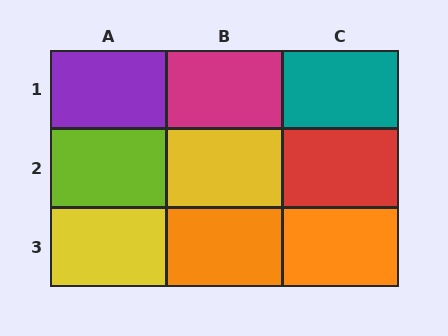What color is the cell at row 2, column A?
Lime.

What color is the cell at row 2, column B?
Yellow.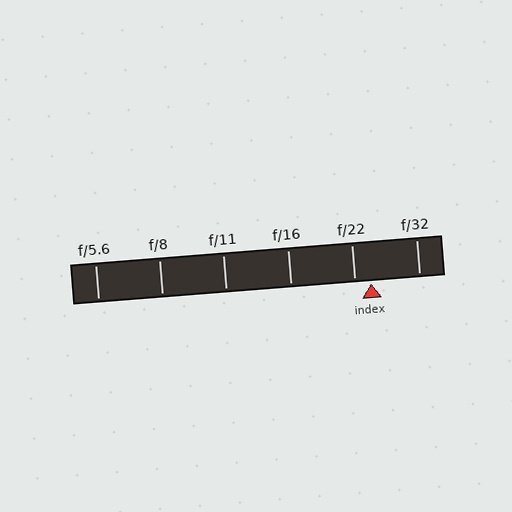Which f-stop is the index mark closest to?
The index mark is closest to f/22.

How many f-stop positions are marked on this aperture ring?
There are 6 f-stop positions marked.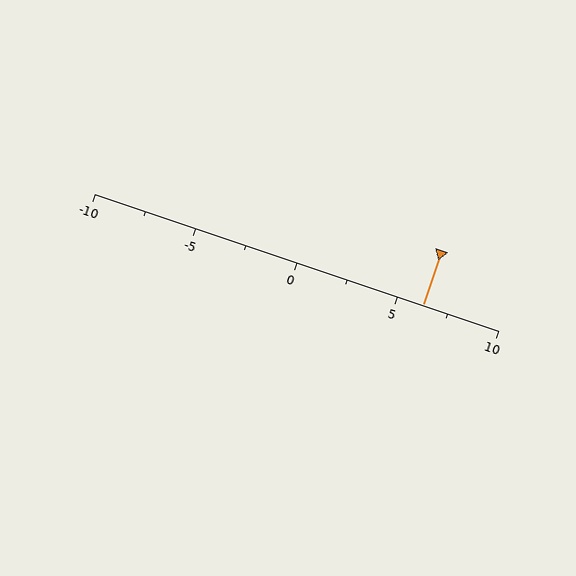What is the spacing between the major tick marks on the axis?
The major ticks are spaced 5 apart.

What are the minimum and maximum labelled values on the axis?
The axis runs from -10 to 10.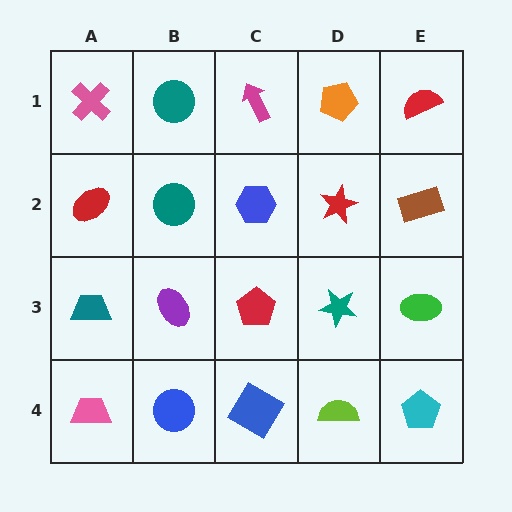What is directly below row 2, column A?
A teal trapezoid.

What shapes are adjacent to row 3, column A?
A red ellipse (row 2, column A), a pink trapezoid (row 4, column A), a purple ellipse (row 3, column B).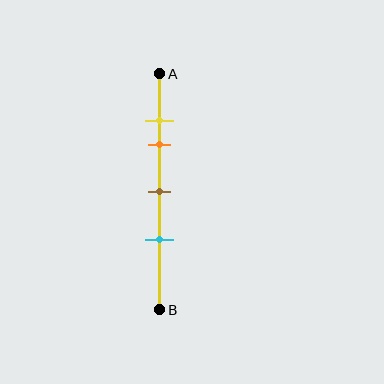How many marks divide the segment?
There are 4 marks dividing the segment.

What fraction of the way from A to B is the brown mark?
The brown mark is approximately 50% (0.5) of the way from A to B.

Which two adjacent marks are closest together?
The yellow and orange marks are the closest adjacent pair.